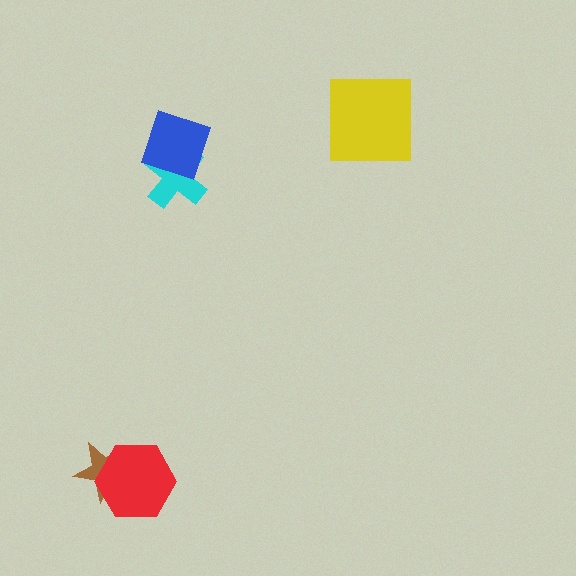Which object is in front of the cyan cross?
The blue diamond is in front of the cyan cross.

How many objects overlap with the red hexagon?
1 object overlaps with the red hexagon.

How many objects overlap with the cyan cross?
1 object overlaps with the cyan cross.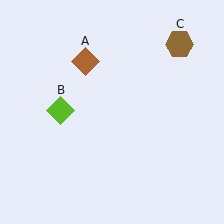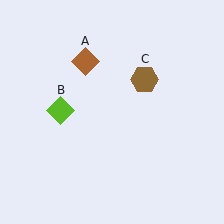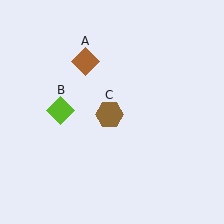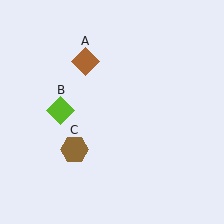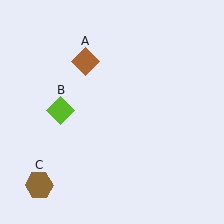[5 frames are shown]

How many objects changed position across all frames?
1 object changed position: brown hexagon (object C).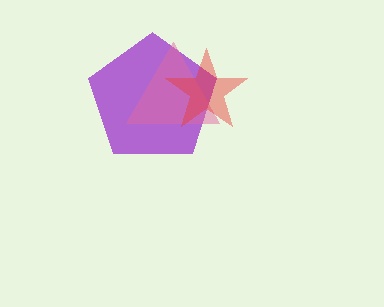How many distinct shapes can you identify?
There are 3 distinct shapes: a purple pentagon, a pink triangle, a red star.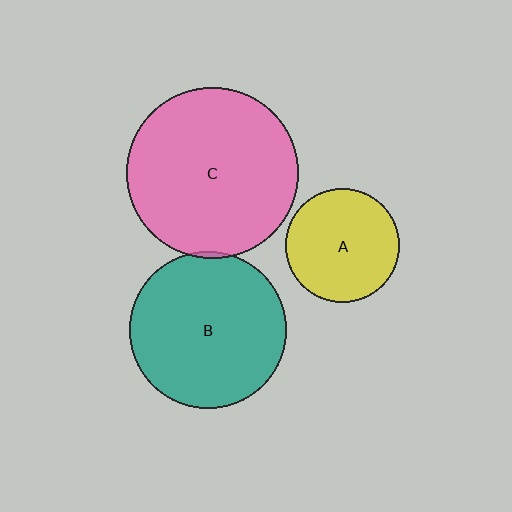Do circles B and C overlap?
Yes.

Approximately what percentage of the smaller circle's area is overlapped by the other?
Approximately 5%.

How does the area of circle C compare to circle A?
Approximately 2.3 times.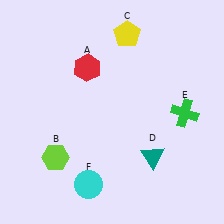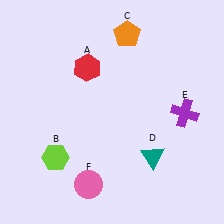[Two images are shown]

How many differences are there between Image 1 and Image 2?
There are 3 differences between the two images.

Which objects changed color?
C changed from yellow to orange. E changed from green to purple. F changed from cyan to pink.